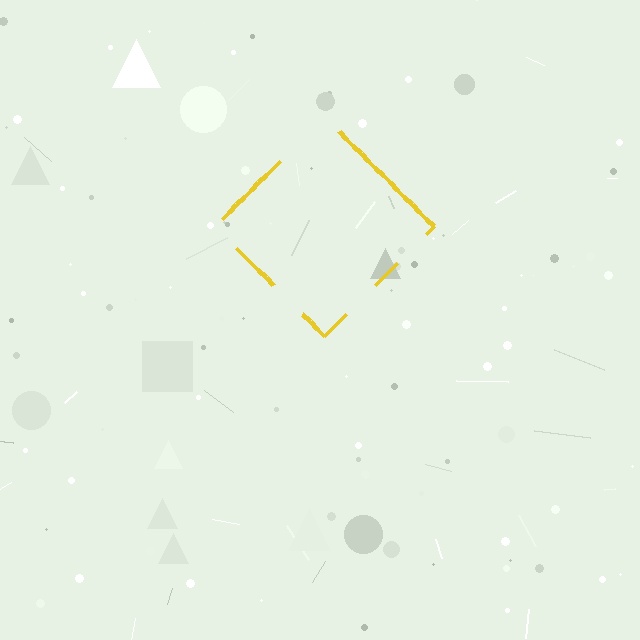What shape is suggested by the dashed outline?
The dashed outline suggests a diamond.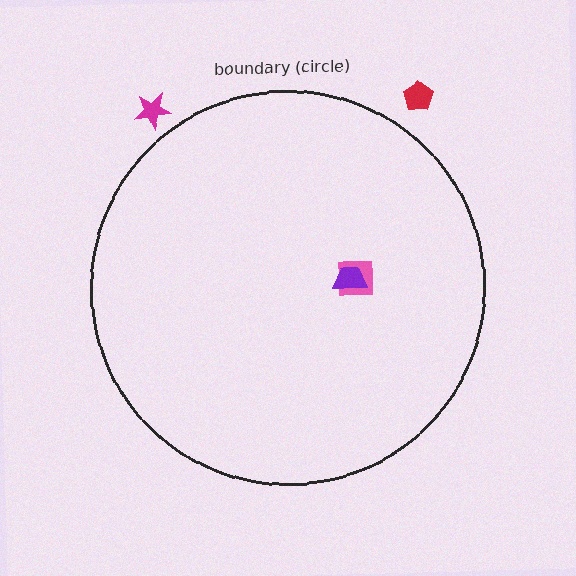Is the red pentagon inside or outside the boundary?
Outside.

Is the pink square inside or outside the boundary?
Inside.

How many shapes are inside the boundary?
2 inside, 2 outside.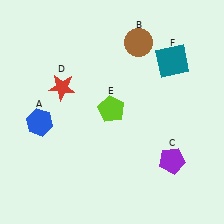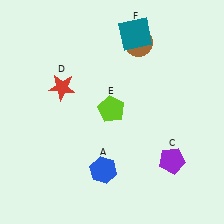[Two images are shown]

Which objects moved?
The objects that moved are: the blue hexagon (A), the teal square (F).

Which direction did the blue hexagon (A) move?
The blue hexagon (A) moved right.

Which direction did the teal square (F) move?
The teal square (F) moved left.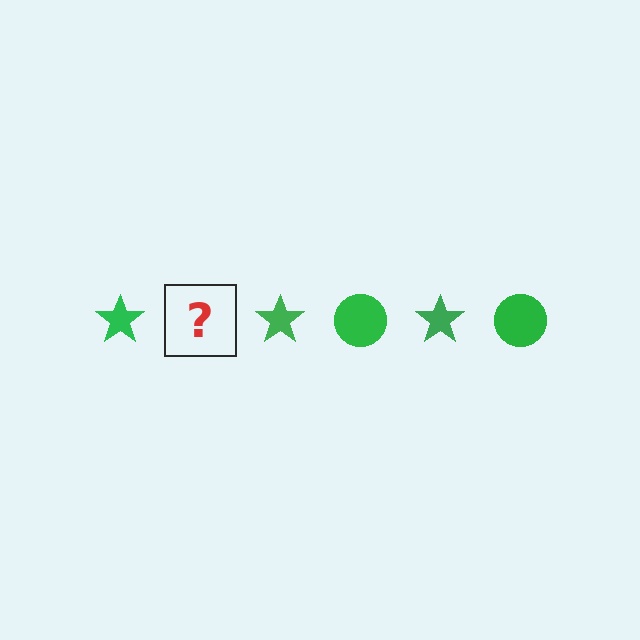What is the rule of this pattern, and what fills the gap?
The rule is that the pattern cycles through star, circle shapes in green. The gap should be filled with a green circle.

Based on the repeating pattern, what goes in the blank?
The blank should be a green circle.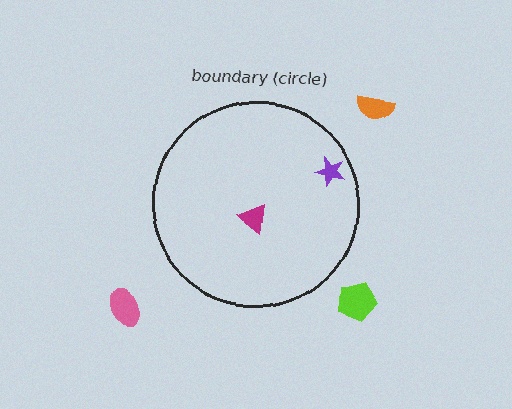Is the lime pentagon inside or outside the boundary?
Outside.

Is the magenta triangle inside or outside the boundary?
Inside.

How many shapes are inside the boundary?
2 inside, 3 outside.